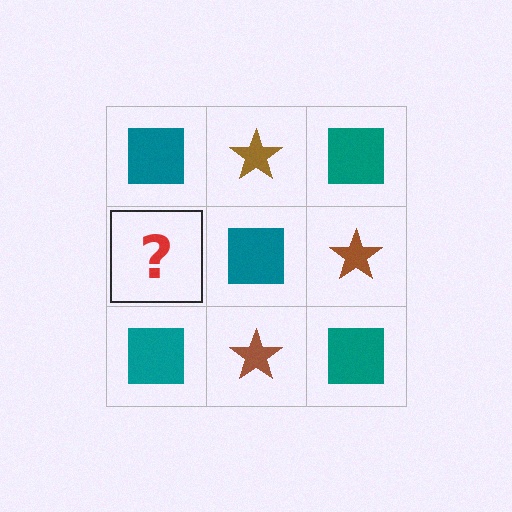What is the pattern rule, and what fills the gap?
The rule is that it alternates teal square and brown star in a checkerboard pattern. The gap should be filled with a brown star.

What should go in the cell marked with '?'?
The missing cell should contain a brown star.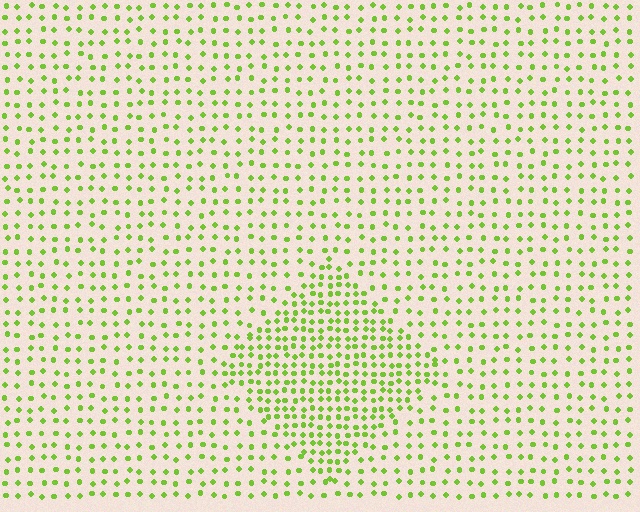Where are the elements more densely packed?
The elements are more densely packed inside the diamond boundary.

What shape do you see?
I see a diamond.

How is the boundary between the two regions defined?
The boundary is defined by a change in element density (approximately 1.9x ratio). All elements are the same color, size, and shape.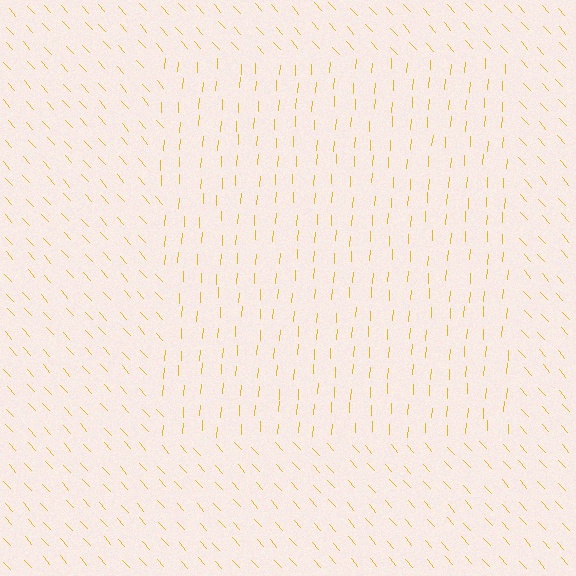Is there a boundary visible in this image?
Yes, there is a texture boundary formed by a change in line orientation.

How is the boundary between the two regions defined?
The boundary is defined purely by a change in line orientation (approximately 45 degrees difference). All lines are the same color and thickness.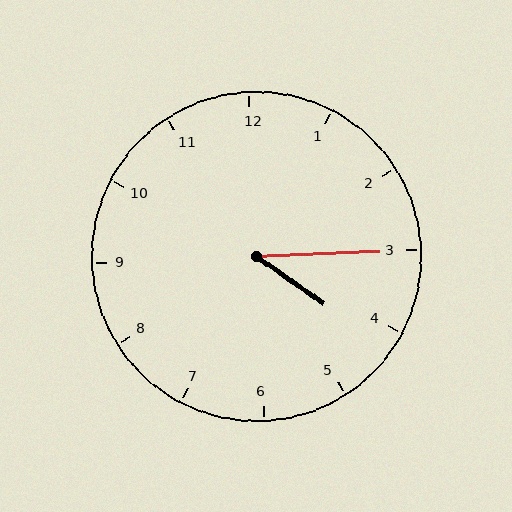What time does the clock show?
4:15.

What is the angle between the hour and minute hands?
Approximately 38 degrees.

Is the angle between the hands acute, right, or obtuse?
It is acute.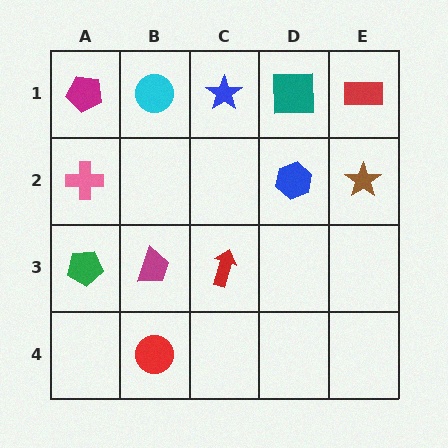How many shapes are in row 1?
5 shapes.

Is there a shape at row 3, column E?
No, that cell is empty.